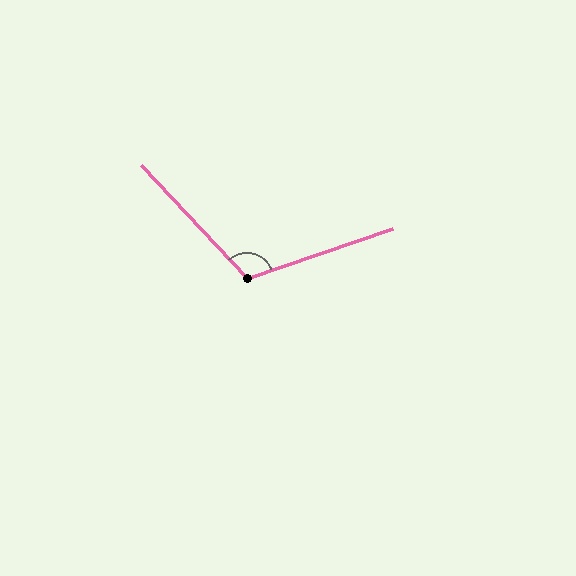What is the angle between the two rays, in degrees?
Approximately 114 degrees.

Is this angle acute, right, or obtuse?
It is obtuse.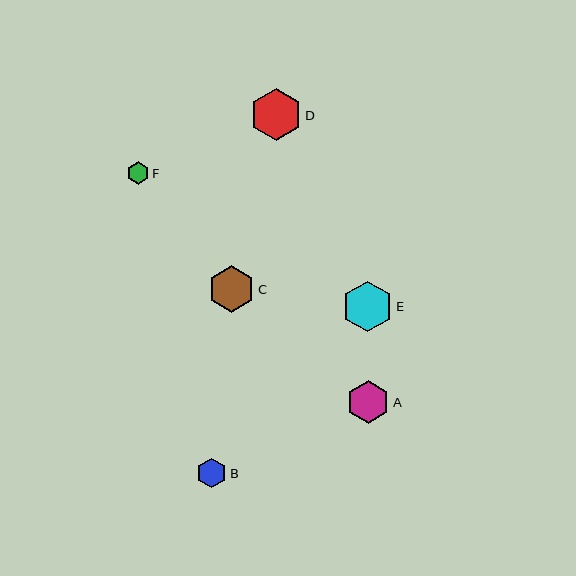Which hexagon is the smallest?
Hexagon F is the smallest with a size of approximately 22 pixels.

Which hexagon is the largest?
Hexagon D is the largest with a size of approximately 52 pixels.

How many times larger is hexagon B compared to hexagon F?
Hexagon B is approximately 1.3 times the size of hexagon F.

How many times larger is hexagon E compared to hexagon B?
Hexagon E is approximately 1.7 times the size of hexagon B.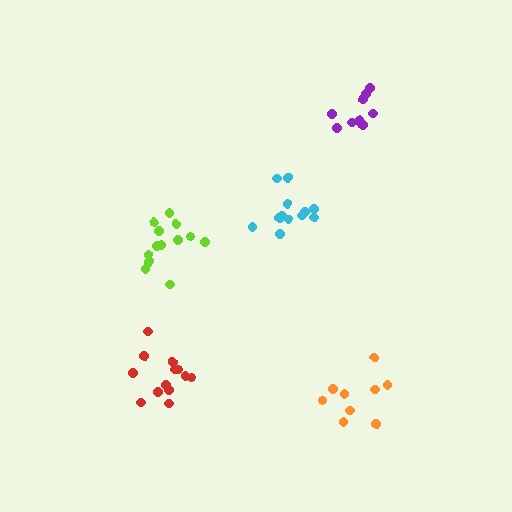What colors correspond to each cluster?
The clusters are colored: lime, cyan, red, orange, purple.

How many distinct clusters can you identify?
There are 5 distinct clusters.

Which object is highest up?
The purple cluster is topmost.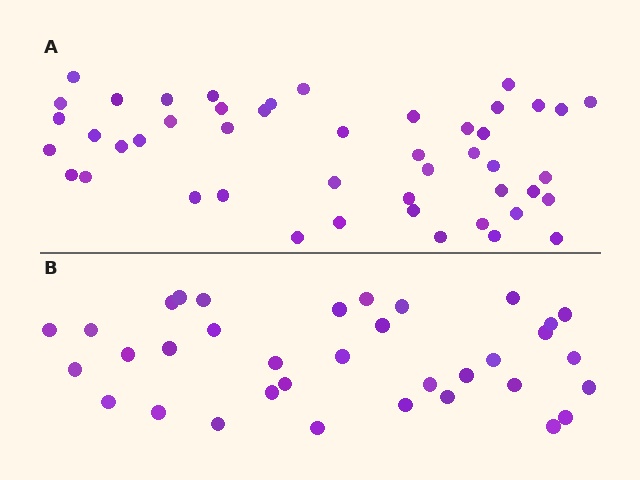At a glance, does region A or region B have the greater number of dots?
Region A (the top region) has more dots.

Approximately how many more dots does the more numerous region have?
Region A has roughly 12 or so more dots than region B.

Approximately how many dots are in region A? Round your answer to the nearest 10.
About 50 dots. (The exact count is 47, which rounds to 50.)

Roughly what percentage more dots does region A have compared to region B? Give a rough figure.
About 35% more.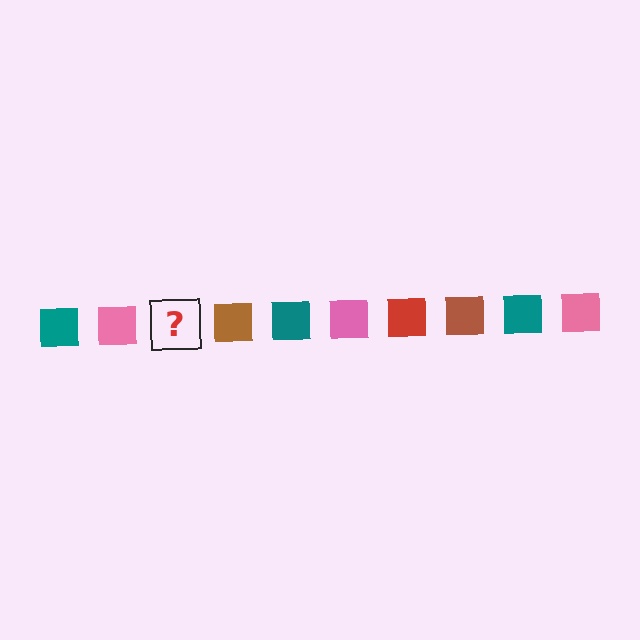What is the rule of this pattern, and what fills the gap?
The rule is that the pattern cycles through teal, pink, red, brown squares. The gap should be filled with a red square.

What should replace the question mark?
The question mark should be replaced with a red square.